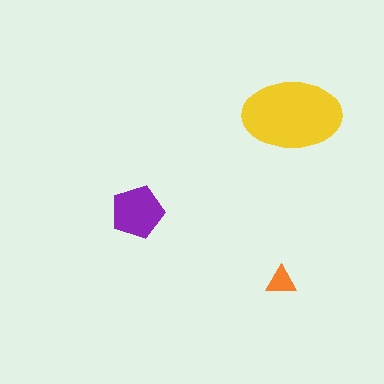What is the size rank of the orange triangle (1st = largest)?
3rd.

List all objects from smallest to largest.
The orange triangle, the purple pentagon, the yellow ellipse.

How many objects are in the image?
There are 3 objects in the image.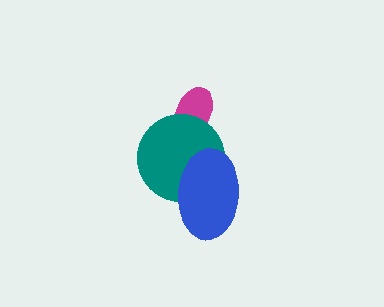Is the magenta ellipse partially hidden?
Yes, it is partially covered by another shape.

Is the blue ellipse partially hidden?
No, no other shape covers it.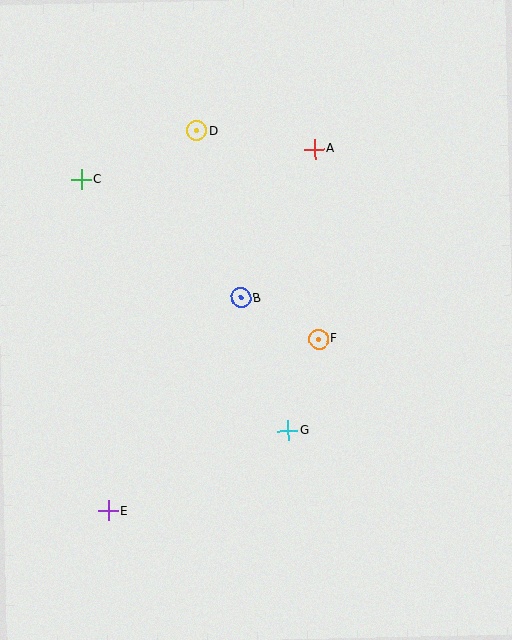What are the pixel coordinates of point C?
Point C is at (81, 180).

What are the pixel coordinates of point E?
Point E is at (108, 511).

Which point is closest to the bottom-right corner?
Point G is closest to the bottom-right corner.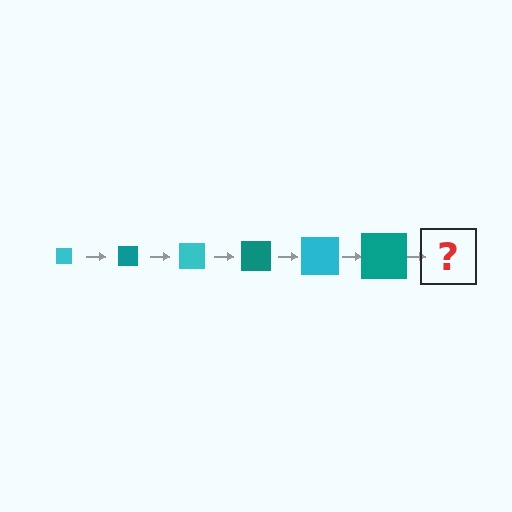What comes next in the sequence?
The next element should be a cyan square, larger than the previous one.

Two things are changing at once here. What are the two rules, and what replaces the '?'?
The two rules are that the square grows larger each step and the color cycles through cyan and teal. The '?' should be a cyan square, larger than the previous one.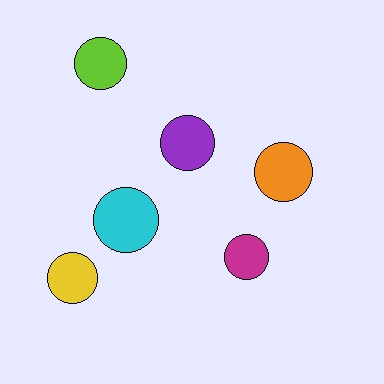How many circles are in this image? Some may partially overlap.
There are 6 circles.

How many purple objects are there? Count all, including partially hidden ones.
There is 1 purple object.